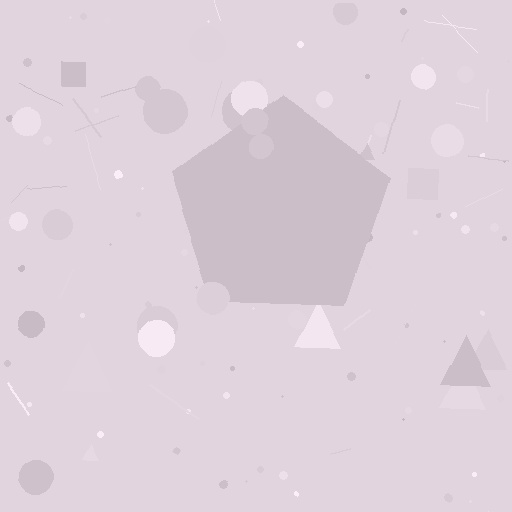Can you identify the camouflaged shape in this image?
The camouflaged shape is a pentagon.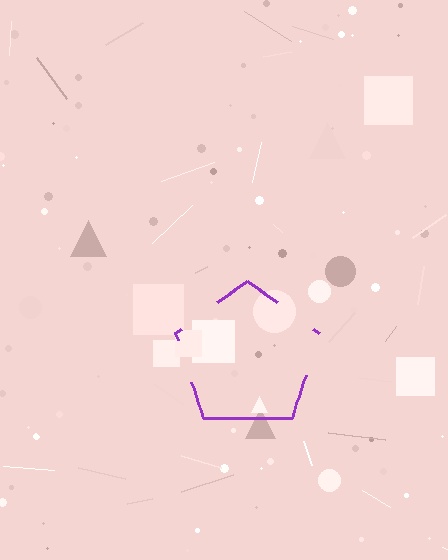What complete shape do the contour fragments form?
The contour fragments form a pentagon.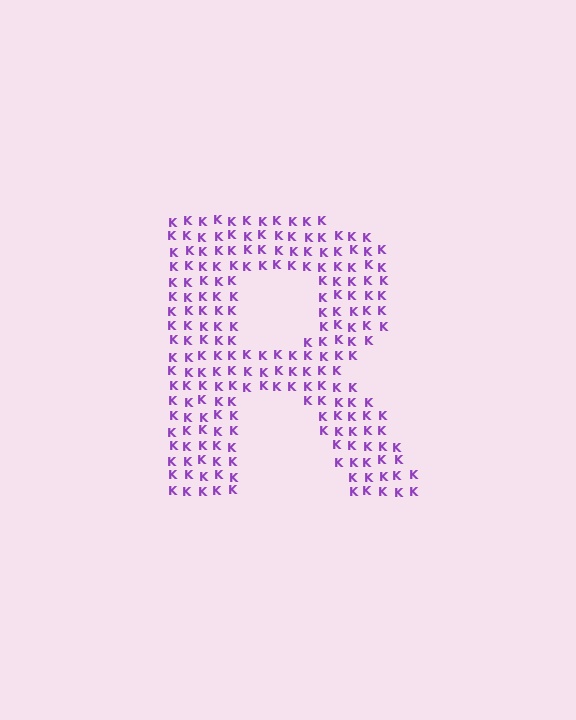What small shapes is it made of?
It is made of small letter K's.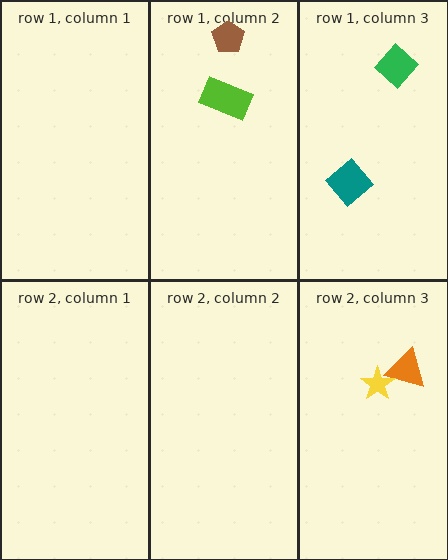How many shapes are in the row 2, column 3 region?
2.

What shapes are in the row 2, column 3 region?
The orange triangle, the yellow star.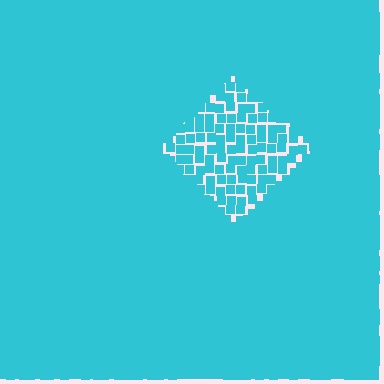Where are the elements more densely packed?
The elements are more densely packed outside the diamond boundary.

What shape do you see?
I see a diamond.